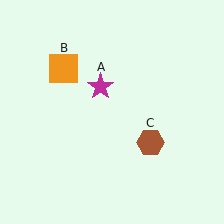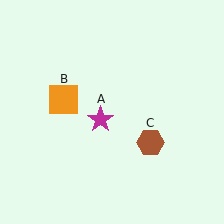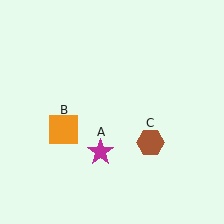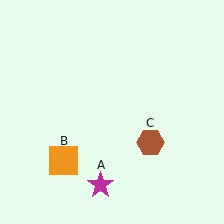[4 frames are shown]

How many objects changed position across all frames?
2 objects changed position: magenta star (object A), orange square (object B).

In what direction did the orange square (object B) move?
The orange square (object B) moved down.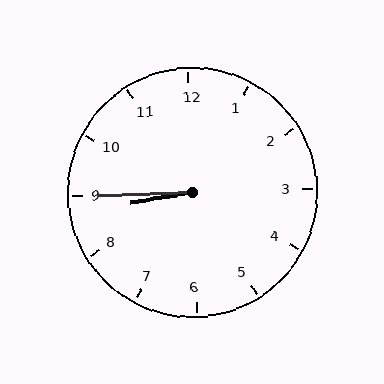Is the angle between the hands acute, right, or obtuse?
It is acute.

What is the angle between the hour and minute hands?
Approximately 8 degrees.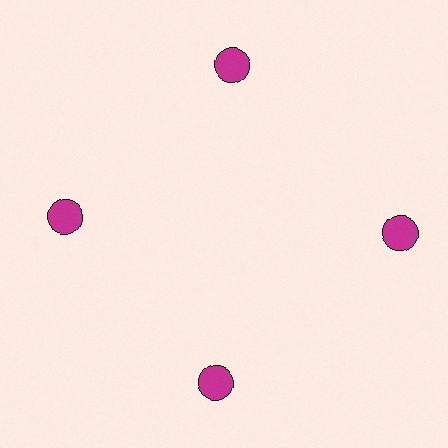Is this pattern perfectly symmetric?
No. The 4 magenta circles are arranged in a ring, but one element near the 3 o'clock position is pushed outward from the center, breaking the 4-fold rotational symmetry.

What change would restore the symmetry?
The symmetry would be restored by moving it inward, back onto the ring so that all 4 circles sit at equal angles and equal distance from the center.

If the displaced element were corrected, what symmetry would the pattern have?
It would have 4-fold rotational symmetry — the pattern would map onto itself every 90 degrees.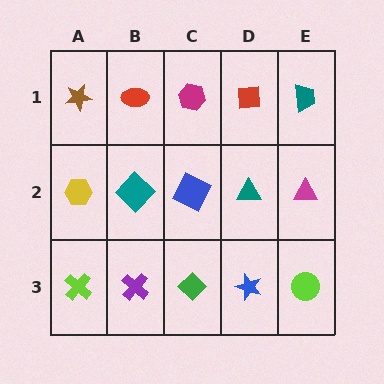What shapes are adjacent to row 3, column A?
A yellow hexagon (row 2, column A), a purple cross (row 3, column B).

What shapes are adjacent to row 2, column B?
A red ellipse (row 1, column B), a purple cross (row 3, column B), a yellow hexagon (row 2, column A), a blue square (row 2, column C).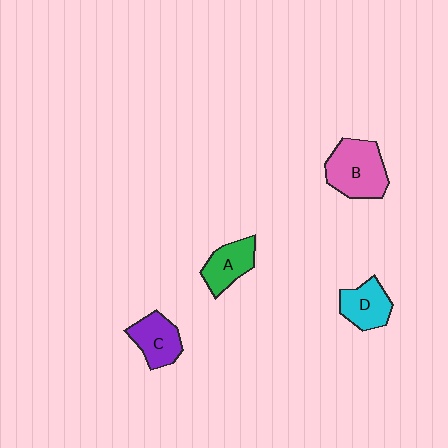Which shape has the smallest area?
Shape A (green).